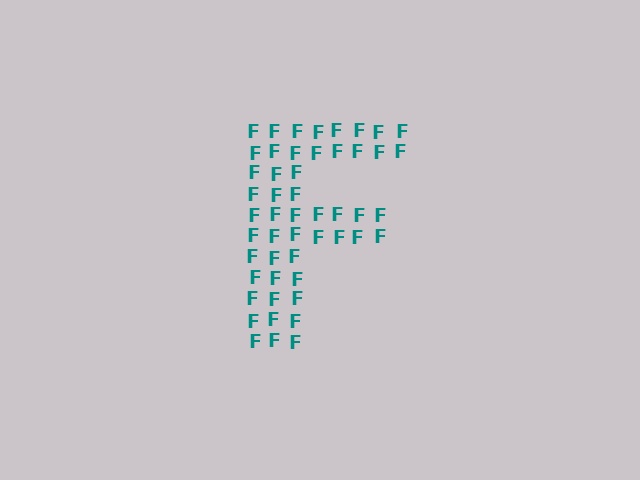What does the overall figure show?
The overall figure shows the letter F.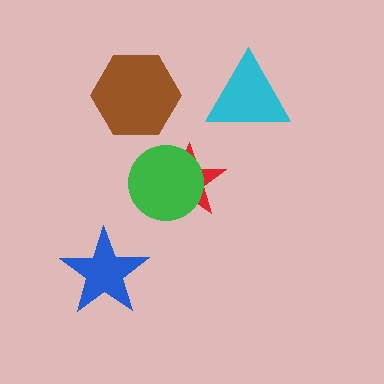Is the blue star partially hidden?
No, no other shape covers it.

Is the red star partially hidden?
Yes, it is partially covered by another shape.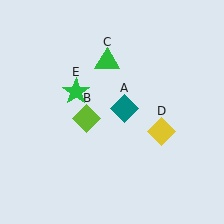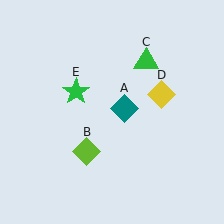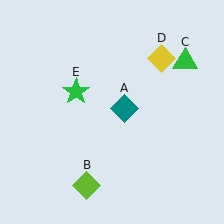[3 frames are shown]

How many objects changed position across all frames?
3 objects changed position: lime diamond (object B), green triangle (object C), yellow diamond (object D).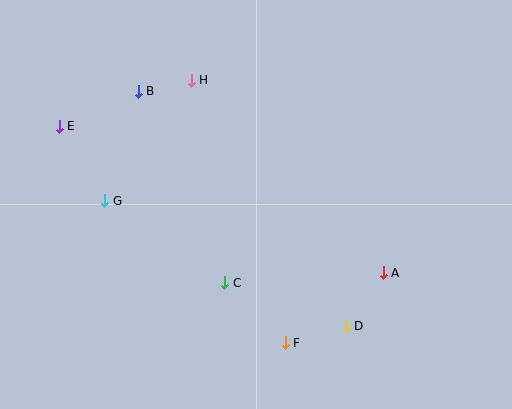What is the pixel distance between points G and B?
The distance between G and B is 115 pixels.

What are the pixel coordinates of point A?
Point A is at (383, 273).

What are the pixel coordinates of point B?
Point B is at (138, 91).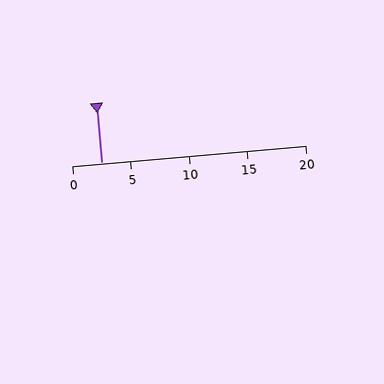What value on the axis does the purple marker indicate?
The marker indicates approximately 2.5.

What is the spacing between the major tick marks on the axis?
The major ticks are spaced 5 apart.